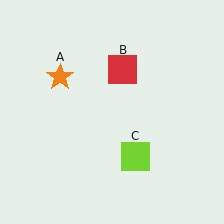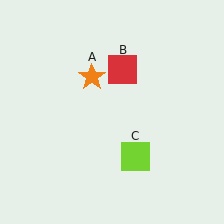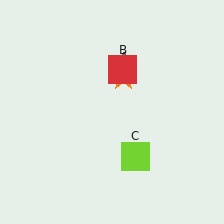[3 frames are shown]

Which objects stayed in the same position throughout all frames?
Red square (object B) and lime square (object C) remained stationary.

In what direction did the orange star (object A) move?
The orange star (object A) moved right.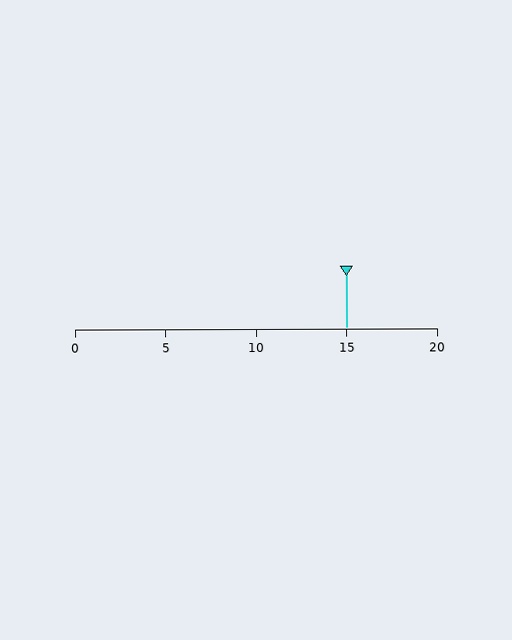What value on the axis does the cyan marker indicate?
The marker indicates approximately 15.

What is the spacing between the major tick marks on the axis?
The major ticks are spaced 5 apart.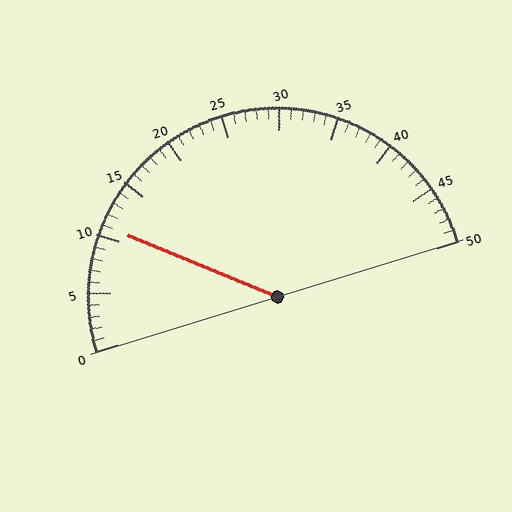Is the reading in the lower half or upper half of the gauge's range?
The reading is in the lower half of the range (0 to 50).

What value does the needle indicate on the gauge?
The needle indicates approximately 11.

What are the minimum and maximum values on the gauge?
The gauge ranges from 0 to 50.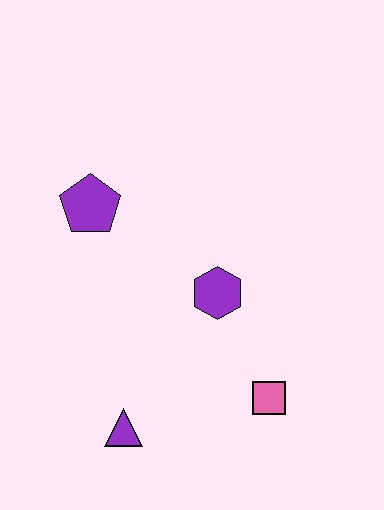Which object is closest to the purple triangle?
The pink square is closest to the purple triangle.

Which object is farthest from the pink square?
The purple pentagon is farthest from the pink square.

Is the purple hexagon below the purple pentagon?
Yes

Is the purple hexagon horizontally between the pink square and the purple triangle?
Yes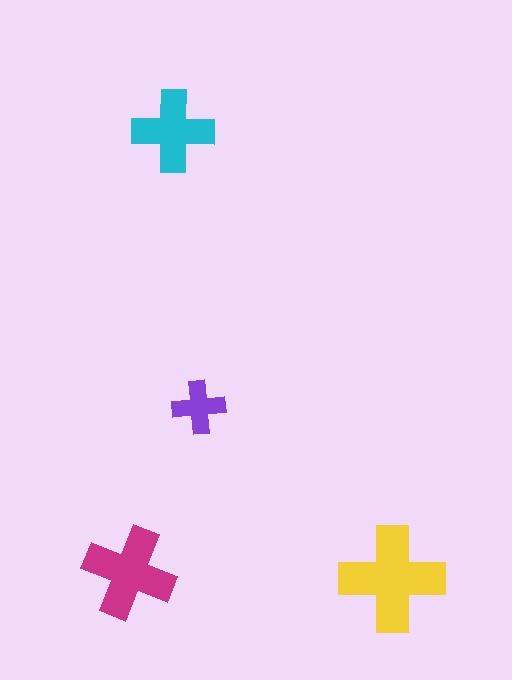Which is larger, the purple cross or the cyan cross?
The cyan one.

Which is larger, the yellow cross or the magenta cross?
The yellow one.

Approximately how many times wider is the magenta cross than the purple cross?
About 1.5 times wider.